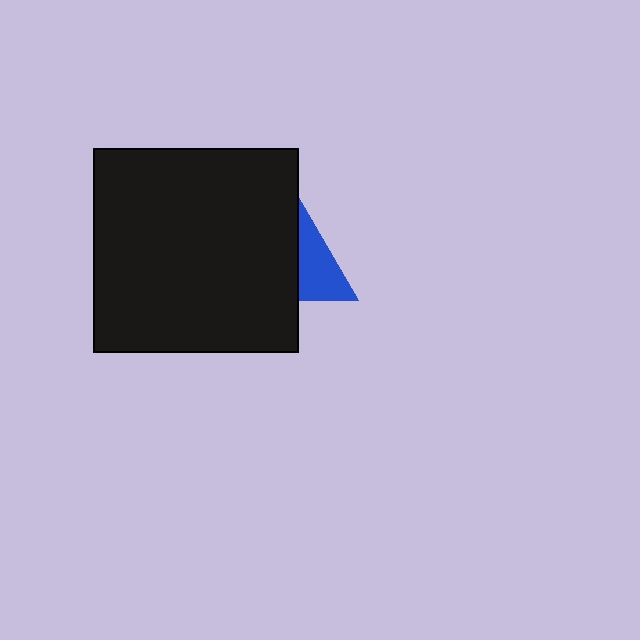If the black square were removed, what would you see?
You would see the complete blue triangle.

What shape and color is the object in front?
The object in front is a black square.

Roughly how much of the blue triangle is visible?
A small part of it is visible (roughly 38%).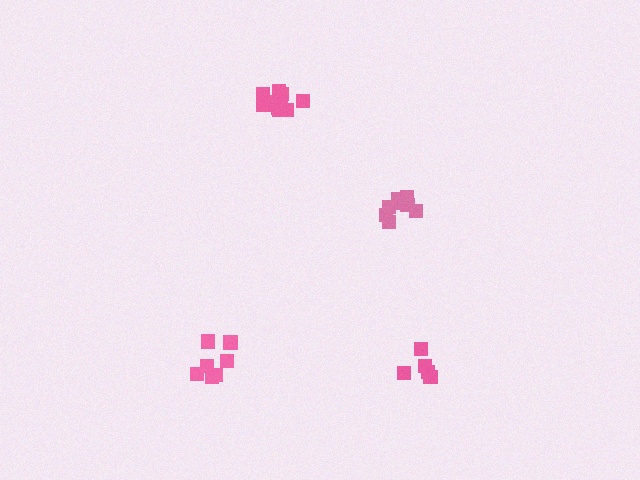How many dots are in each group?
Group 1: 7 dots, Group 2: 10 dots, Group 3: 8 dots, Group 4: 5 dots (30 total).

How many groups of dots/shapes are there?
There are 4 groups.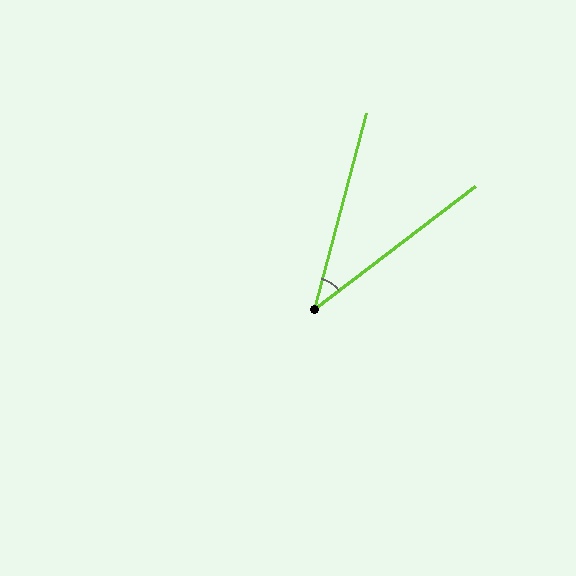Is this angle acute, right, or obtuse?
It is acute.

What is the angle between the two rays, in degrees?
Approximately 38 degrees.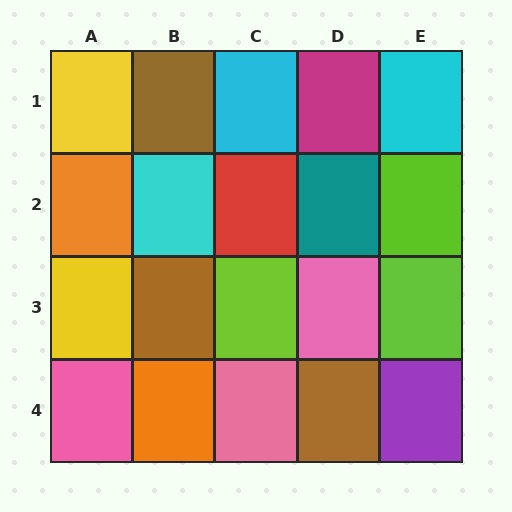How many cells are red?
1 cell is red.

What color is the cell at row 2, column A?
Orange.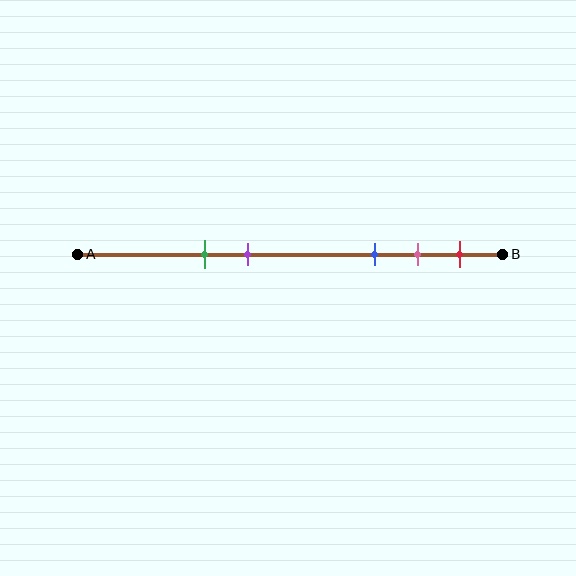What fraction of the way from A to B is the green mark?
The green mark is approximately 30% (0.3) of the way from A to B.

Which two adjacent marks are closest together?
The pink and red marks are the closest adjacent pair.